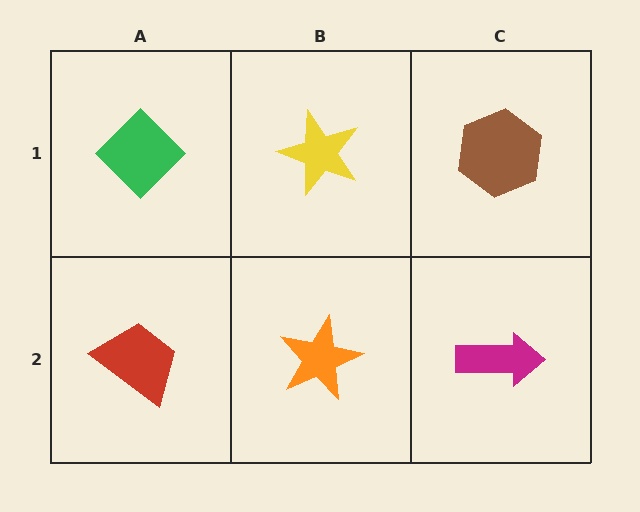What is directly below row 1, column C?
A magenta arrow.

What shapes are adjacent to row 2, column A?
A green diamond (row 1, column A), an orange star (row 2, column B).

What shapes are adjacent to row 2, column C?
A brown hexagon (row 1, column C), an orange star (row 2, column B).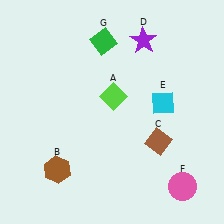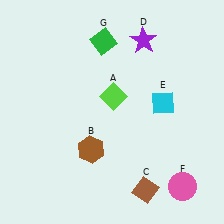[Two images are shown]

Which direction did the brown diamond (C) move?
The brown diamond (C) moved down.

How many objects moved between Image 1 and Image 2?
2 objects moved between the two images.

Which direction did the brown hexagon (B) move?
The brown hexagon (B) moved right.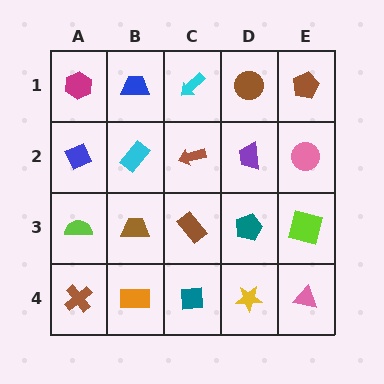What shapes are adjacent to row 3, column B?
A cyan rectangle (row 2, column B), an orange rectangle (row 4, column B), a lime semicircle (row 3, column A), a brown rectangle (row 3, column C).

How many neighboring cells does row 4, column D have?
3.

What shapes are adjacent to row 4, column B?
A brown trapezoid (row 3, column B), a brown cross (row 4, column A), a teal square (row 4, column C).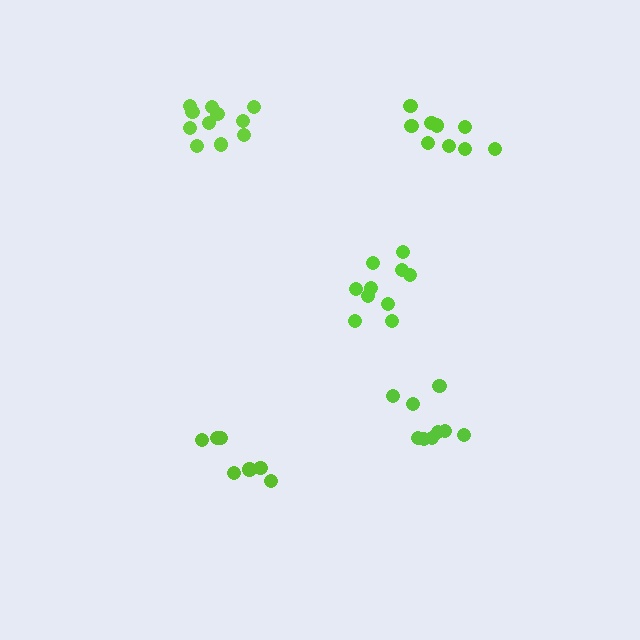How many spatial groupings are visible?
There are 5 spatial groupings.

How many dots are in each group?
Group 1: 10 dots, Group 2: 9 dots, Group 3: 7 dots, Group 4: 11 dots, Group 5: 9 dots (46 total).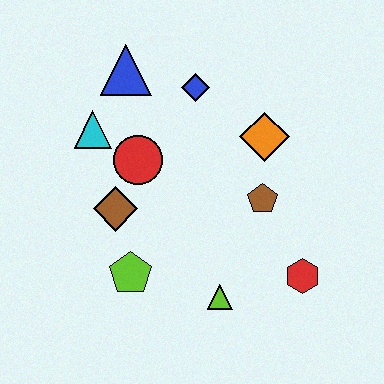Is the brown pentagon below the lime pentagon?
No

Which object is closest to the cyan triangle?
The red circle is closest to the cyan triangle.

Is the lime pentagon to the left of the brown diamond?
No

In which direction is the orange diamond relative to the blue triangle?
The orange diamond is to the right of the blue triangle.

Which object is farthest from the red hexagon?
The blue triangle is farthest from the red hexagon.